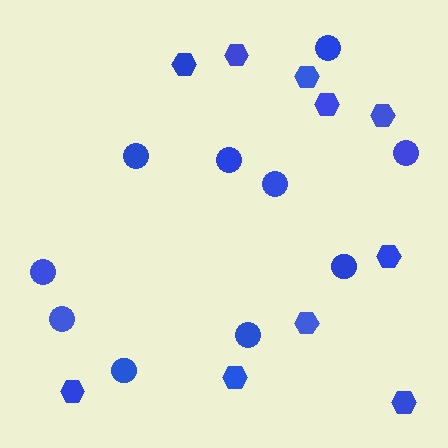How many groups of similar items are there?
There are 2 groups: one group of circles (10) and one group of hexagons (10).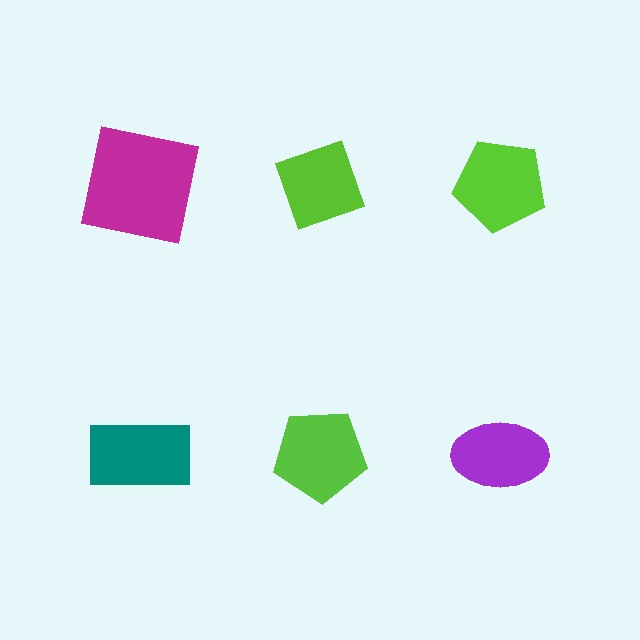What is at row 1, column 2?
A lime diamond.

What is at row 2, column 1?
A teal rectangle.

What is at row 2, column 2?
A lime pentagon.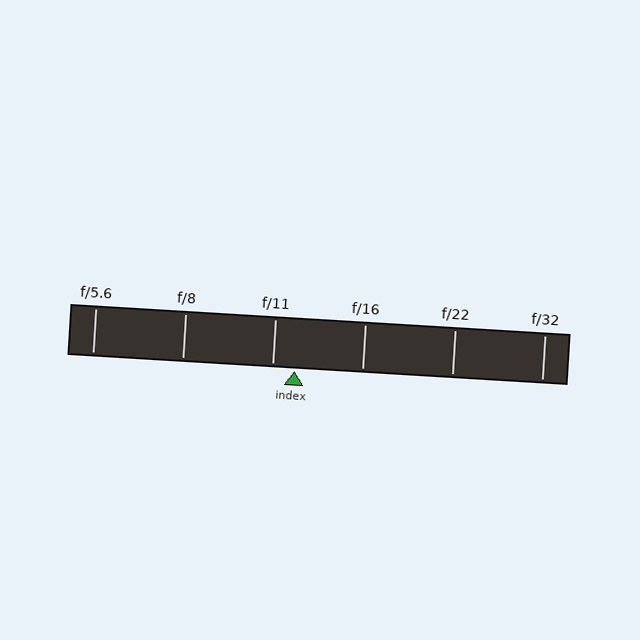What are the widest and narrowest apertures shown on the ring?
The widest aperture shown is f/5.6 and the narrowest is f/32.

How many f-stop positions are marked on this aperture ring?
There are 6 f-stop positions marked.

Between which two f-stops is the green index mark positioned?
The index mark is between f/11 and f/16.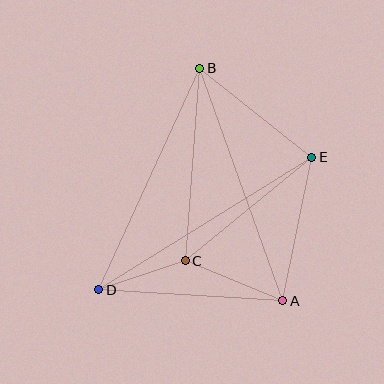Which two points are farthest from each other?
Points D and E are farthest from each other.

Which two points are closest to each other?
Points C and D are closest to each other.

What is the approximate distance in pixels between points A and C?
The distance between A and C is approximately 106 pixels.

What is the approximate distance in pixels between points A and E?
The distance between A and E is approximately 146 pixels.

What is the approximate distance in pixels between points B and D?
The distance between B and D is approximately 243 pixels.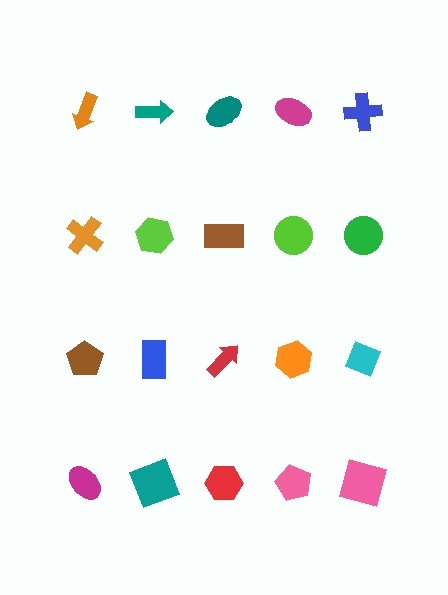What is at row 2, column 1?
An orange cross.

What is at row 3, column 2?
A blue rectangle.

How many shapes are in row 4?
5 shapes.